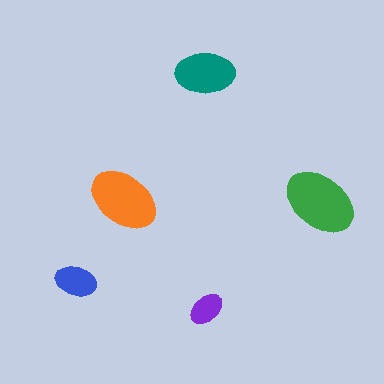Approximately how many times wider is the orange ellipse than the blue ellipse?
About 1.5 times wider.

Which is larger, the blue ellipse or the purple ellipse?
The blue one.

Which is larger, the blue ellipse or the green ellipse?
The green one.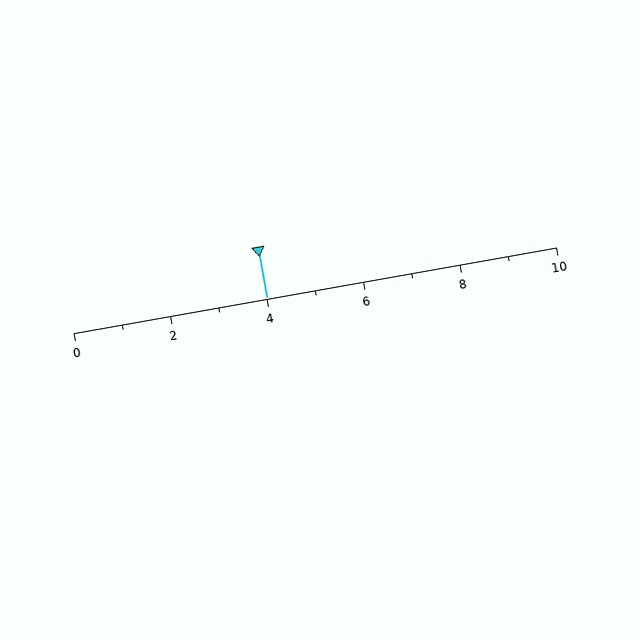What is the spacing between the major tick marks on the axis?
The major ticks are spaced 2 apart.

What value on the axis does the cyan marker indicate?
The marker indicates approximately 4.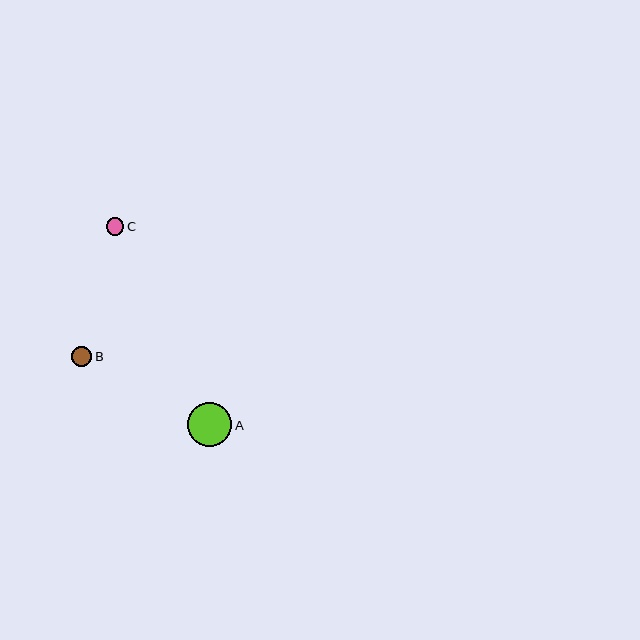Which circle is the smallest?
Circle C is the smallest with a size of approximately 18 pixels.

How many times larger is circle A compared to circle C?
Circle A is approximately 2.5 times the size of circle C.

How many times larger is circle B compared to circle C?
Circle B is approximately 1.1 times the size of circle C.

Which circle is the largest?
Circle A is the largest with a size of approximately 44 pixels.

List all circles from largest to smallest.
From largest to smallest: A, B, C.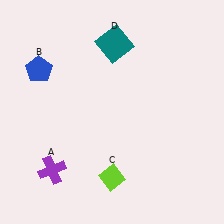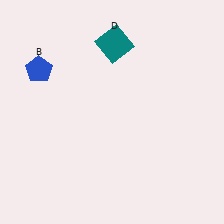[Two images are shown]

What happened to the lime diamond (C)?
The lime diamond (C) was removed in Image 2. It was in the bottom-right area of Image 1.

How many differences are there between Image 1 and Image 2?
There are 2 differences between the two images.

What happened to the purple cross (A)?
The purple cross (A) was removed in Image 2. It was in the bottom-left area of Image 1.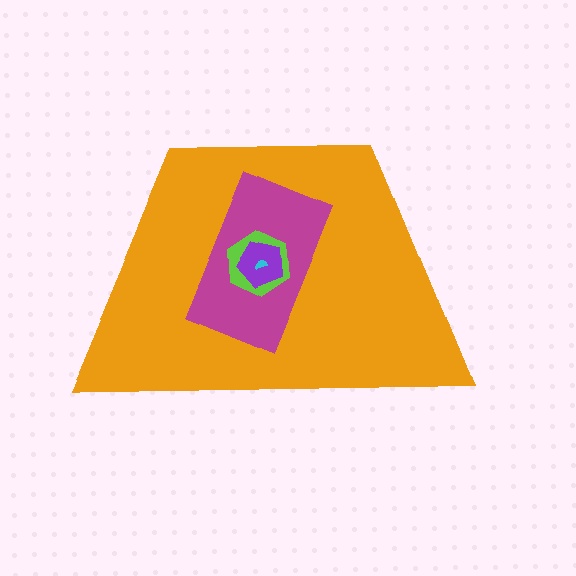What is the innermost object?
The cyan semicircle.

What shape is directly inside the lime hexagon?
The purple pentagon.